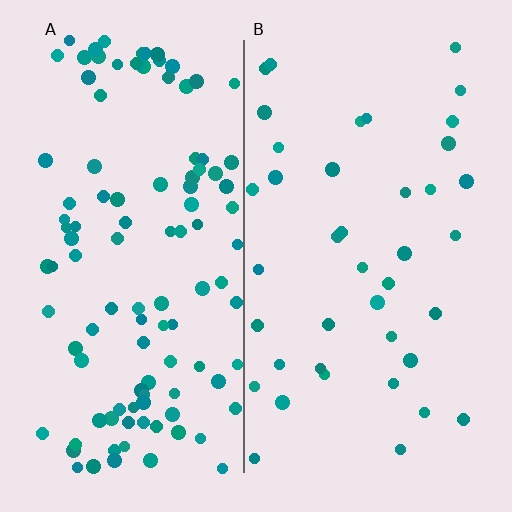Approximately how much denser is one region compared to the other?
Approximately 2.7× — region A over region B.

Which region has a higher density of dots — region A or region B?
A (the left).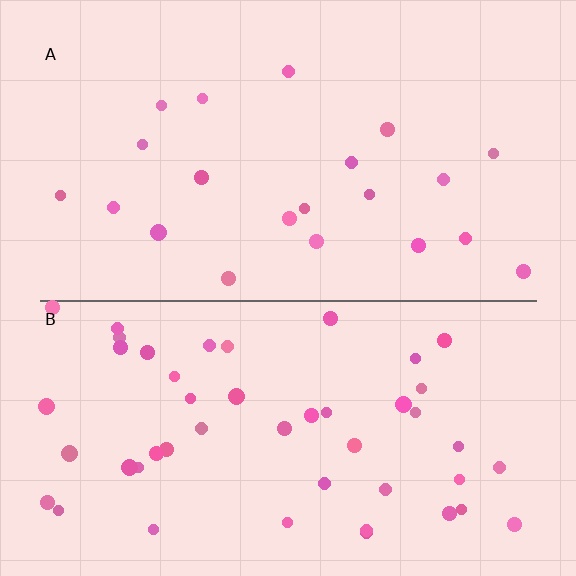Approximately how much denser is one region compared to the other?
Approximately 2.3× — region B over region A.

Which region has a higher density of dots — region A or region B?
B (the bottom).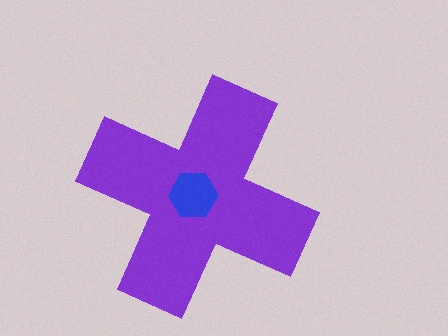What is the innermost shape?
The blue hexagon.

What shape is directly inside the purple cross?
The blue hexagon.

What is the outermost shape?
The purple cross.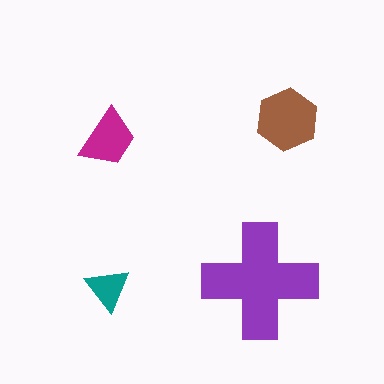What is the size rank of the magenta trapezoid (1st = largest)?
3rd.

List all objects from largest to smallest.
The purple cross, the brown hexagon, the magenta trapezoid, the teal triangle.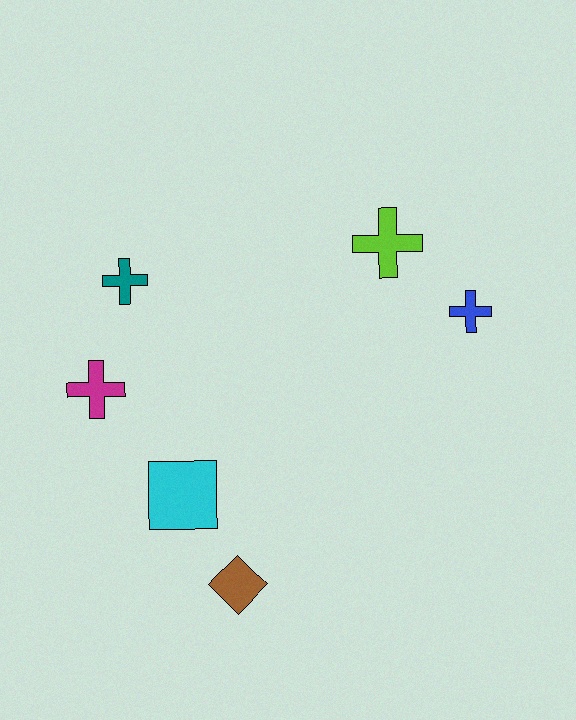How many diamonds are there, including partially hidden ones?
There is 1 diamond.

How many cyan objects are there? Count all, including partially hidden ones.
There is 1 cyan object.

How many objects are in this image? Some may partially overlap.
There are 6 objects.